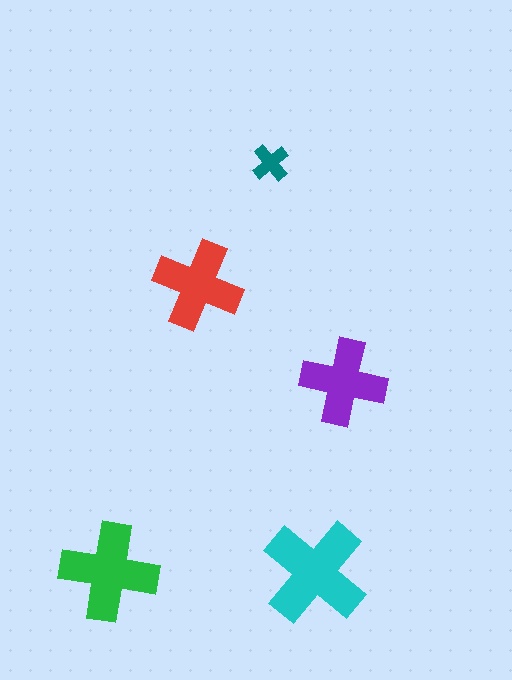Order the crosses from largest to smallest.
the cyan one, the green one, the red one, the purple one, the teal one.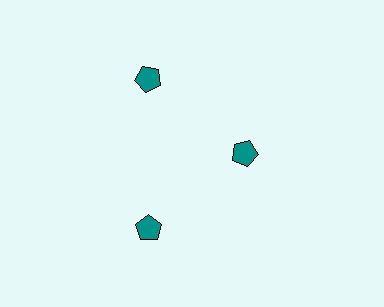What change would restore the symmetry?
The symmetry would be restored by moving it outward, back onto the ring so that all 3 pentagons sit at equal angles and equal distance from the center.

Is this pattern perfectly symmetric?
No. The 3 teal pentagons are arranged in a ring, but one element near the 3 o'clock position is pulled inward toward the center, breaking the 3-fold rotational symmetry.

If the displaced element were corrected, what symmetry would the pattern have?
It would have 3-fold rotational symmetry — the pattern would map onto itself every 120 degrees.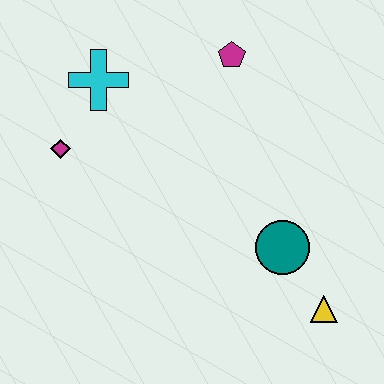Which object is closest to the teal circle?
The yellow triangle is closest to the teal circle.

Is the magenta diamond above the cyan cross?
No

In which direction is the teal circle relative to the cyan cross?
The teal circle is to the right of the cyan cross.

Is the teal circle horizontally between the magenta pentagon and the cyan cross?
No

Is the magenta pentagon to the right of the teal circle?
No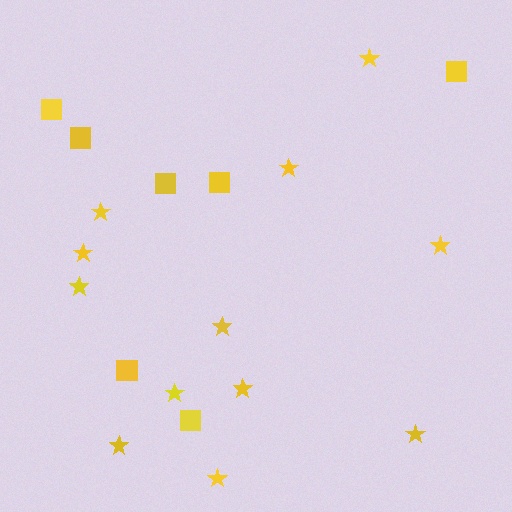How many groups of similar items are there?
There are 2 groups: one group of squares (7) and one group of stars (12).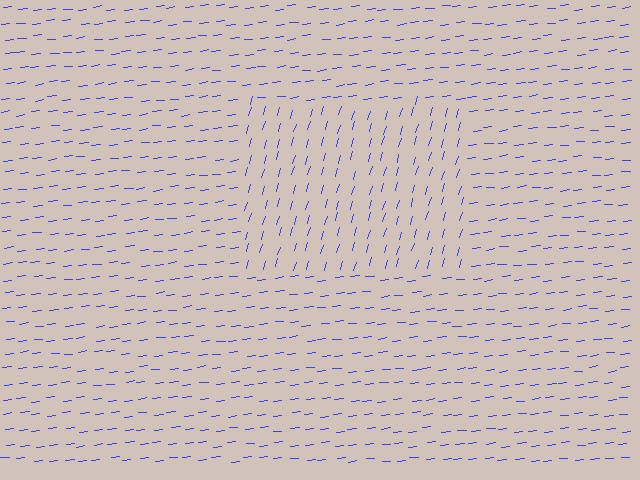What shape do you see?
I see a rectangle.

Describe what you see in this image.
The image is filled with small blue line segments. A rectangle region in the image has lines oriented differently from the surrounding lines, creating a visible texture boundary.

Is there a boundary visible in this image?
Yes, there is a texture boundary formed by a change in line orientation.